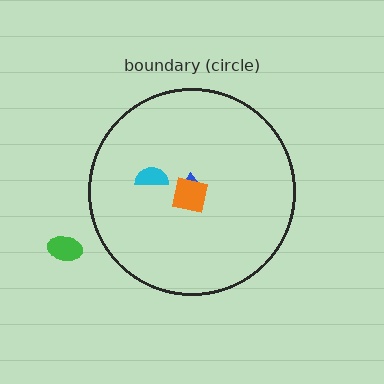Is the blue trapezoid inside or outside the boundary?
Inside.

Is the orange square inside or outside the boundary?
Inside.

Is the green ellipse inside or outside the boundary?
Outside.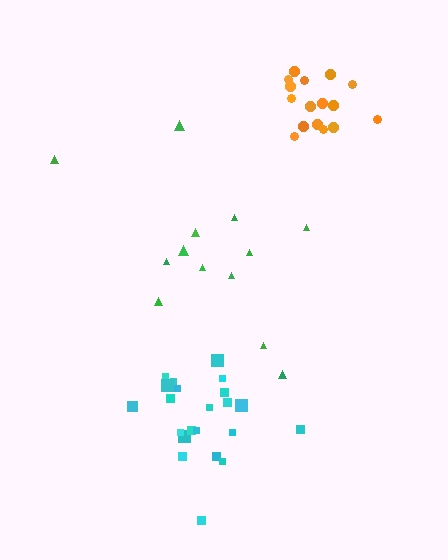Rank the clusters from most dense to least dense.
orange, cyan, green.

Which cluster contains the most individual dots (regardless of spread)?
Cyan (22).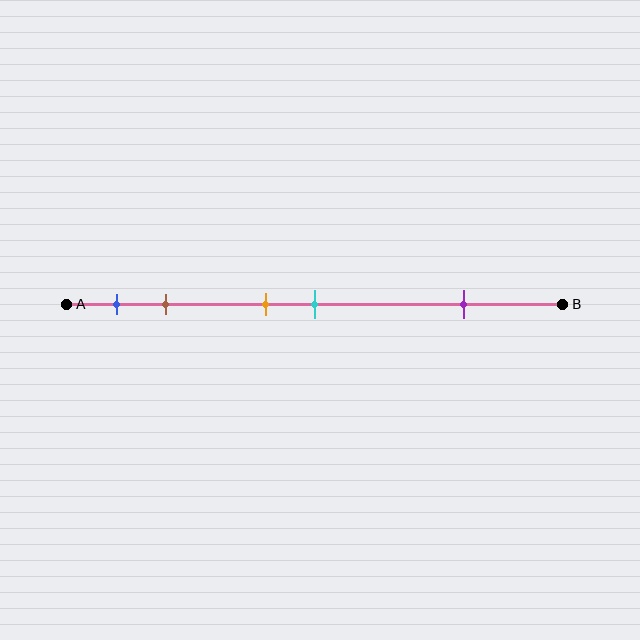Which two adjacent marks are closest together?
The orange and cyan marks are the closest adjacent pair.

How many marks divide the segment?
There are 5 marks dividing the segment.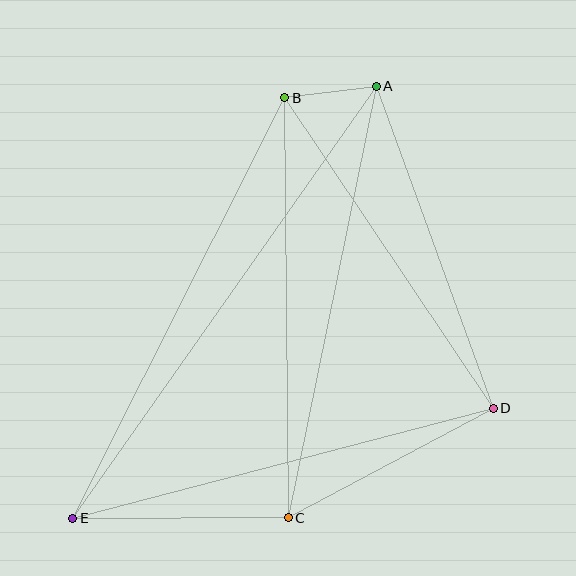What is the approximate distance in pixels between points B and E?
The distance between B and E is approximately 471 pixels.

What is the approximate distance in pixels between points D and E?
The distance between D and E is approximately 435 pixels.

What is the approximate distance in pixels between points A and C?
The distance between A and C is approximately 440 pixels.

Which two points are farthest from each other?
Points A and E are farthest from each other.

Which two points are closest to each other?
Points A and B are closest to each other.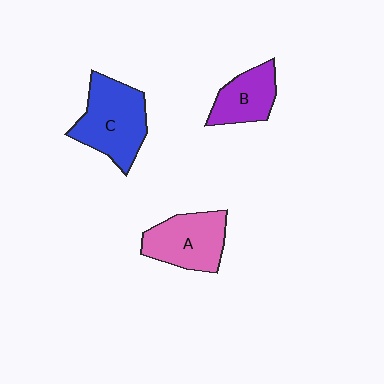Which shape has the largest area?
Shape C (blue).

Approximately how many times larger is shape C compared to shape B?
Approximately 1.6 times.